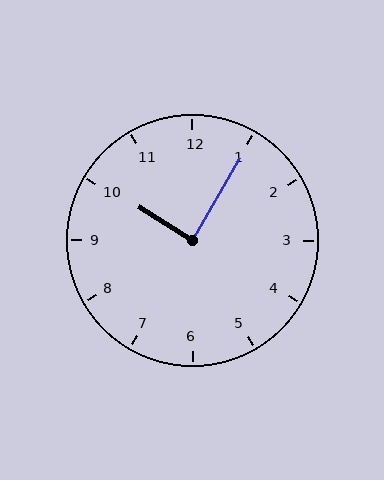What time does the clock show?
10:05.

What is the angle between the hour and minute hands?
Approximately 88 degrees.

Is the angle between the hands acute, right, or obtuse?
It is right.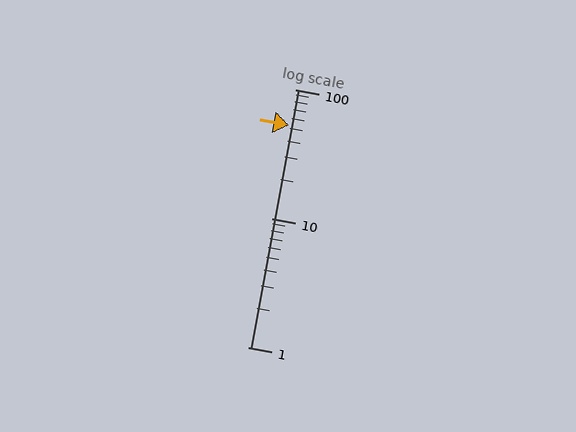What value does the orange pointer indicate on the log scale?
The pointer indicates approximately 53.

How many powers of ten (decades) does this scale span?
The scale spans 2 decades, from 1 to 100.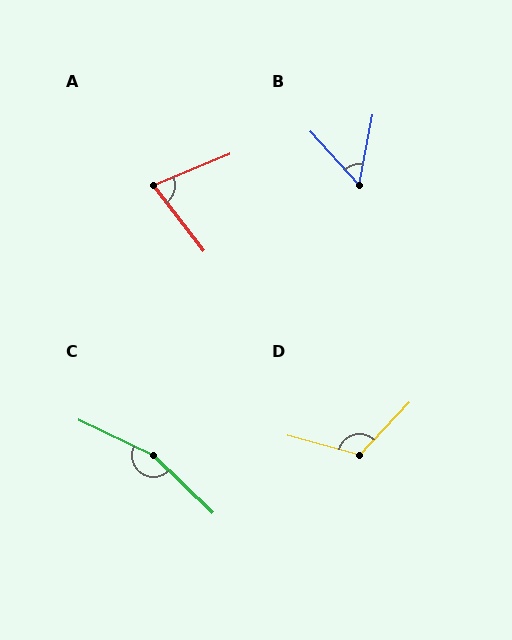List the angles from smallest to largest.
B (53°), A (75°), D (118°), C (161°).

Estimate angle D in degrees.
Approximately 118 degrees.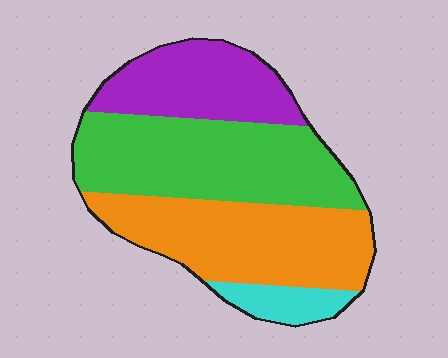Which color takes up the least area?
Cyan, at roughly 5%.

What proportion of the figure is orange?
Orange takes up about one third (1/3) of the figure.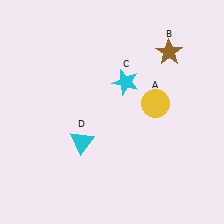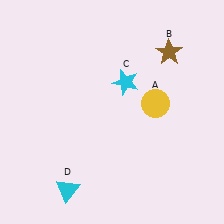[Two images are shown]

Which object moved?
The cyan triangle (D) moved down.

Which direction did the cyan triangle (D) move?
The cyan triangle (D) moved down.